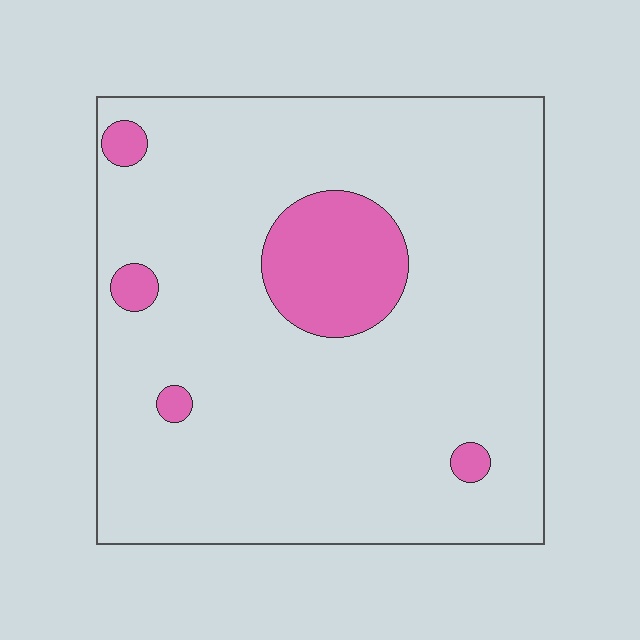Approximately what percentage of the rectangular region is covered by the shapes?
Approximately 10%.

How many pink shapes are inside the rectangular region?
5.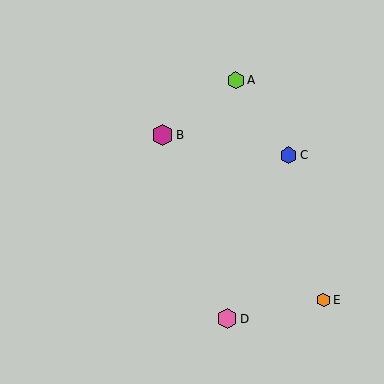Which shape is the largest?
The magenta hexagon (labeled B) is the largest.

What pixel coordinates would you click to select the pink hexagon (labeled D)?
Click at (227, 319) to select the pink hexagon D.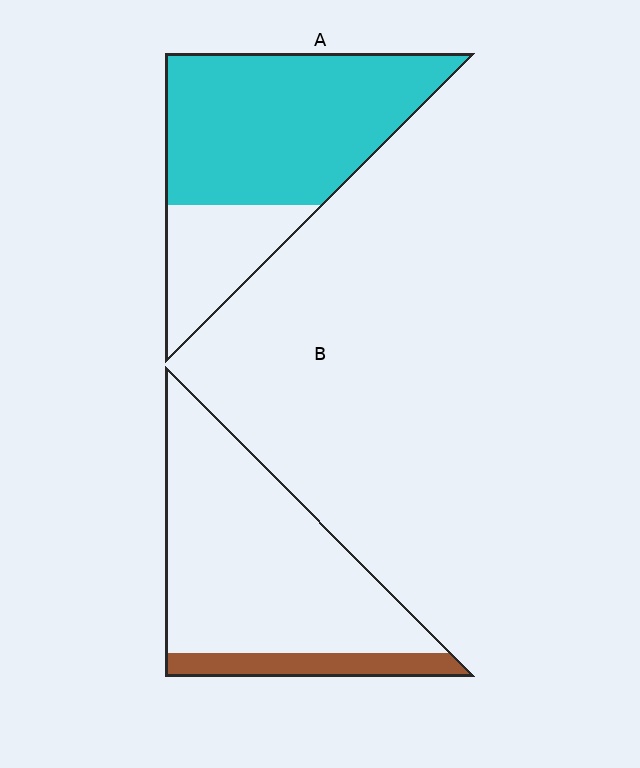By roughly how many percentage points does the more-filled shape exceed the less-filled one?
By roughly 60 percentage points (A over B).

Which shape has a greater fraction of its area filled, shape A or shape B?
Shape A.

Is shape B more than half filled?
No.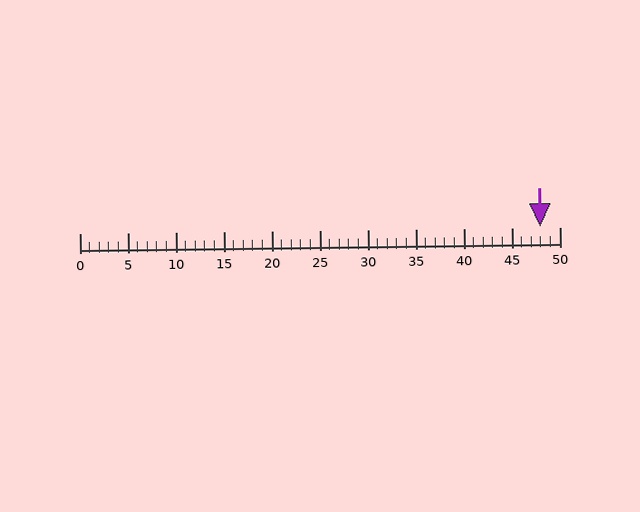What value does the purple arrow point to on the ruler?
The purple arrow points to approximately 48.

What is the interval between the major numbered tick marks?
The major tick marks are spaced 5 units apart.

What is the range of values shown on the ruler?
The ruler shows values from 0 to 50.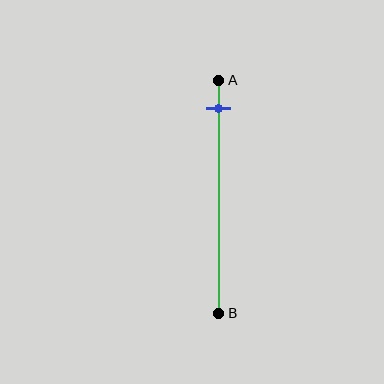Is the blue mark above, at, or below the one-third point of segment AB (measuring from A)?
The blue mark is above the one-third point of segment AB.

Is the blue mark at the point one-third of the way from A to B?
No, the mark is at about 10% from A, not at the 33% one-third point.